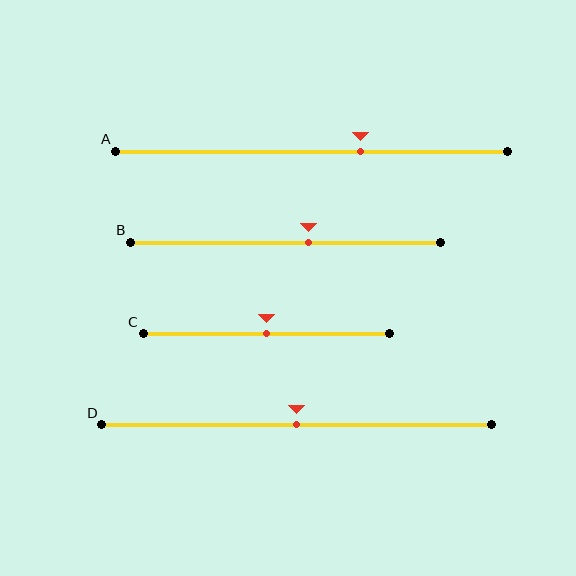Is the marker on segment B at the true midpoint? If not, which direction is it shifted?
No, the marker on segment B is shifted to the right by about 7% of the segment length.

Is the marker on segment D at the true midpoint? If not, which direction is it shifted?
Yes, the marker on segment D is at the true midpoint.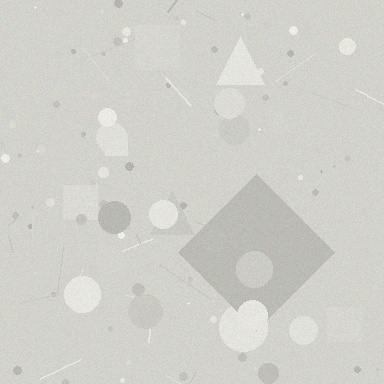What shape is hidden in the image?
A diamond is hidden in the image.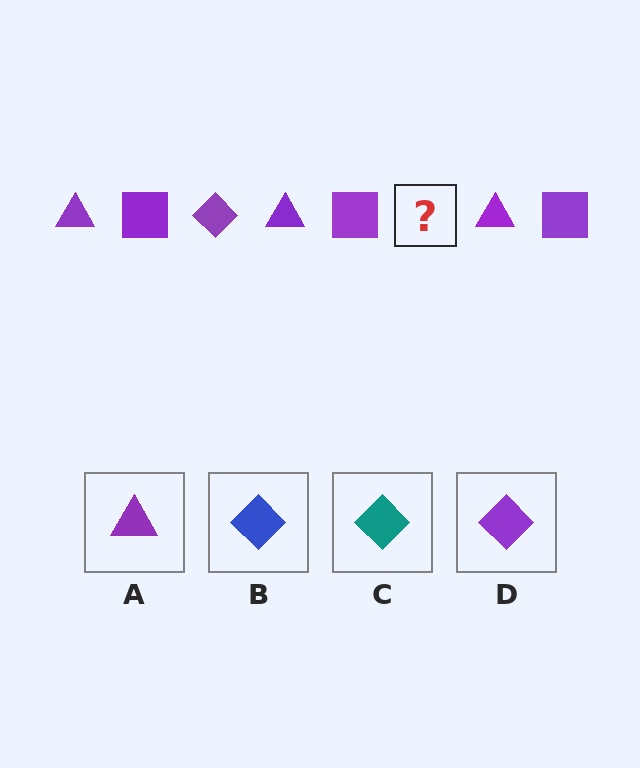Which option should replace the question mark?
Option D.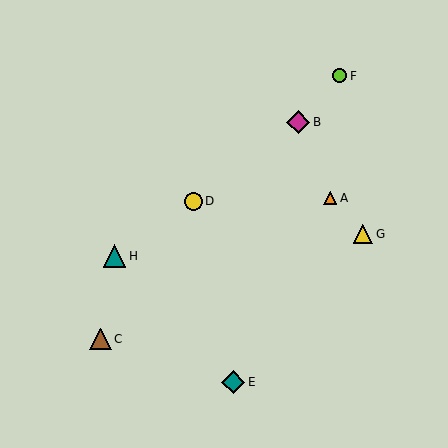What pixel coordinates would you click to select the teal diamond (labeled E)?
Click at (233, 382) to select the teal diamond E.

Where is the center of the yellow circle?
The center of the yellow circle is at (194, 201).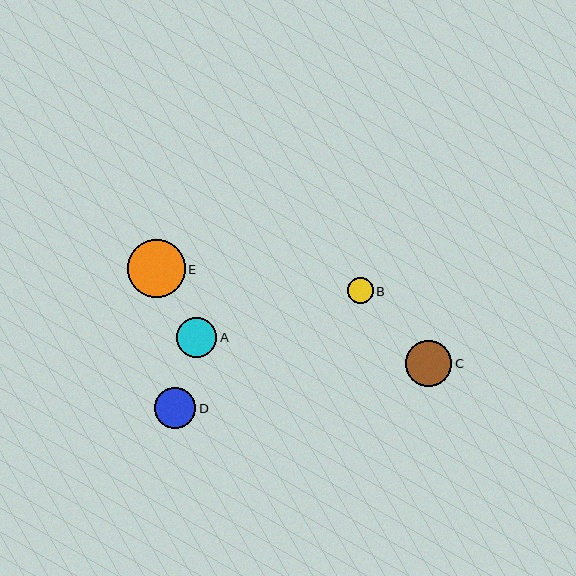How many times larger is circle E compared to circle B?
Circle E is approximately 2.2 times the size of circle B.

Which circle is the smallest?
Circle B is the smallest with a size of approximately 26 pixels.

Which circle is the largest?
Circle E is the largest with a size of approximately 58 pixels.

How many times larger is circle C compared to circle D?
Circle C is approximately 1.1 times the size of circle D.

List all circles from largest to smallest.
From largest to smallest: E, C, D, A, B.